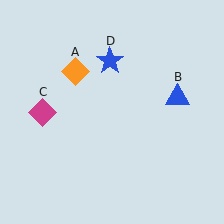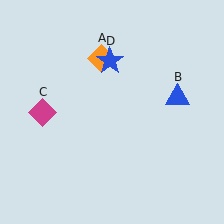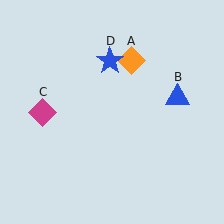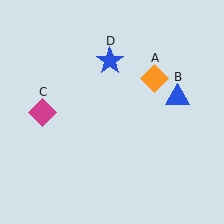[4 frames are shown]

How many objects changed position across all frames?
1 object changed position: orange diamond (object A).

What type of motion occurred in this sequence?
The orange diamond (object A) rotated clockwise around the center of the scene.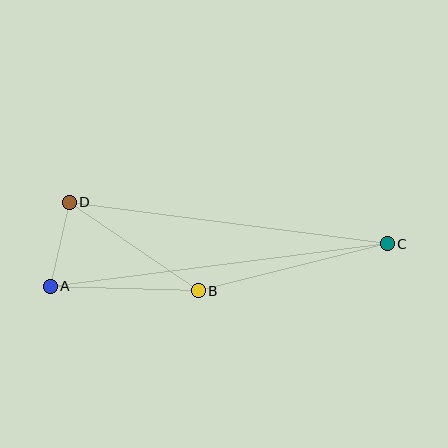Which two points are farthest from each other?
Points A and C are farthest from each other.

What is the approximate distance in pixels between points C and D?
The distance between C and D is approximately 321 pixels.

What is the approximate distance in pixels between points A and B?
The distance between A and B is approximately 148 pixels.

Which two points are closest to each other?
Points A and D are closest to each other.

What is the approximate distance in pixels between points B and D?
The distance between B and D is approximately 156 pixels.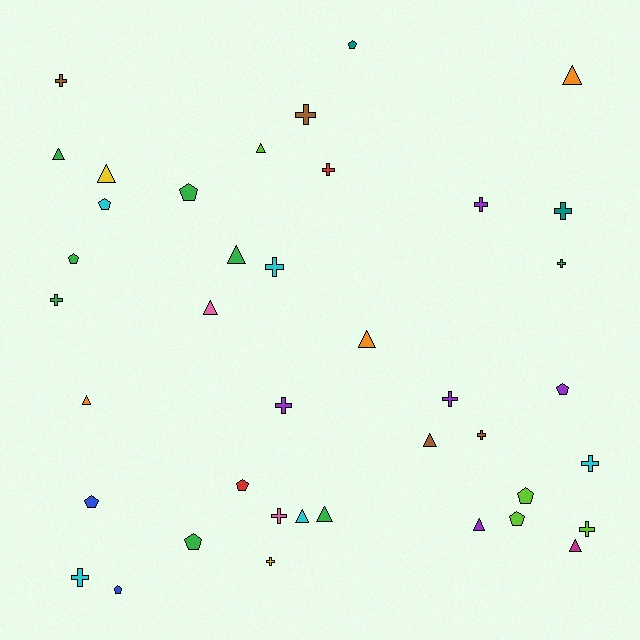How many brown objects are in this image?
There are 4 brown objects.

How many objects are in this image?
There are 40 objects.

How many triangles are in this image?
There are 13 triangles.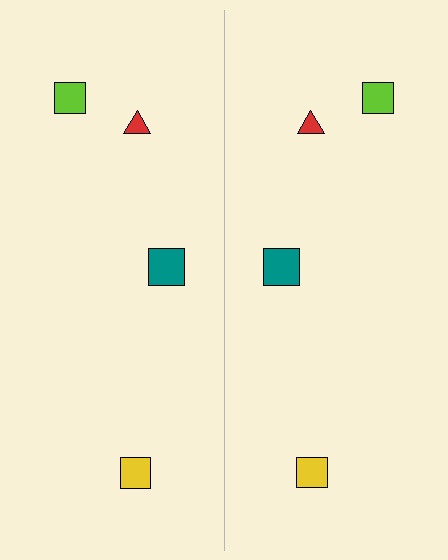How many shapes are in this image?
There are 8 shapes in this image.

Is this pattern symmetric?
Yes, this pattern has bilateral (reflection) symmetry.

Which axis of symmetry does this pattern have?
The pattern has a vertical axis of symmetry running through the center of the image.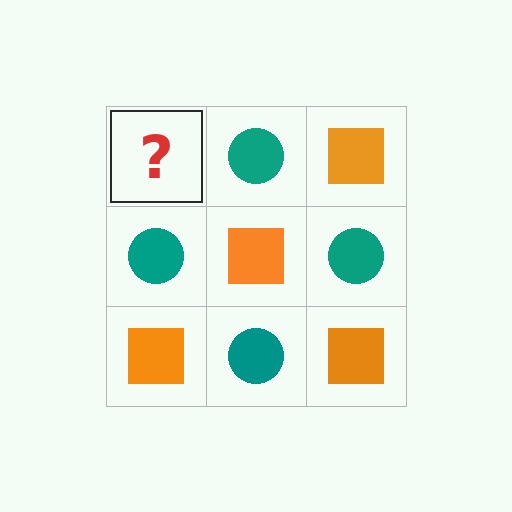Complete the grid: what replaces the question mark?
The question mark should be replaced with an orange square.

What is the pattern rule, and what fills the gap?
The rule is that it alternates orange square and teal circle in a checkerboard pattern. The gap should be filled with an orange square.